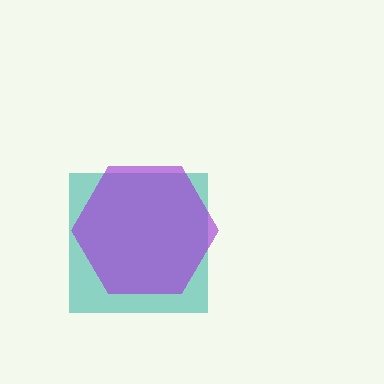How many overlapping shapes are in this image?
There are 2 overlapping shapes in the image.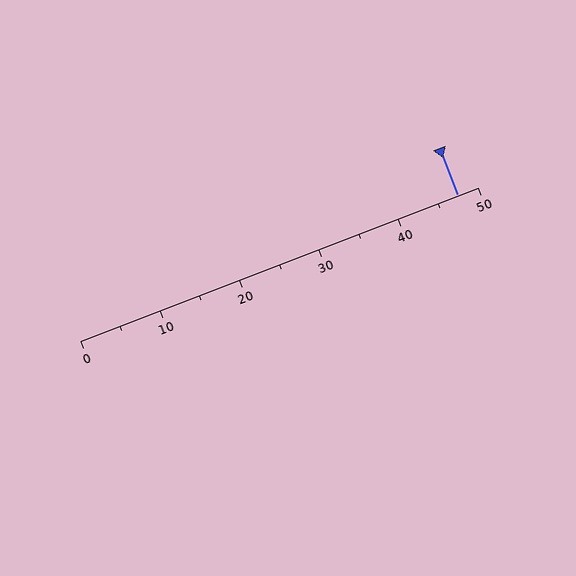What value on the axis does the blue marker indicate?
The marker indicates approximately 47.5.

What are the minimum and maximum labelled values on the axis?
The axis runs from 0 to 50.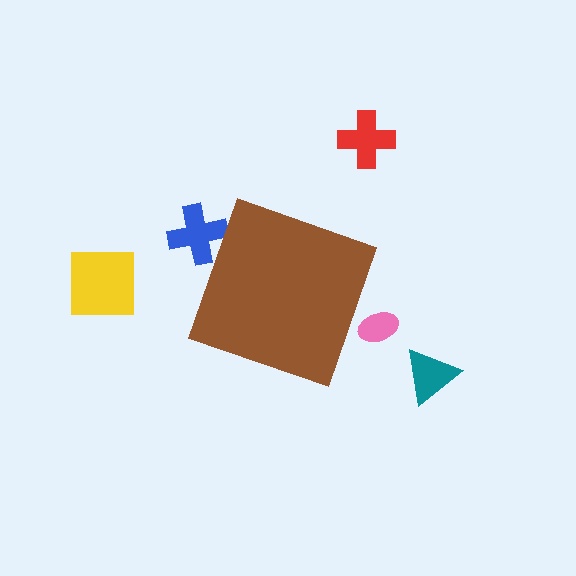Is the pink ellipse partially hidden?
Yes, the pink ellipse is partially hidden behind the brown diamond.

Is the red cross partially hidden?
No, the red cross is fully visible.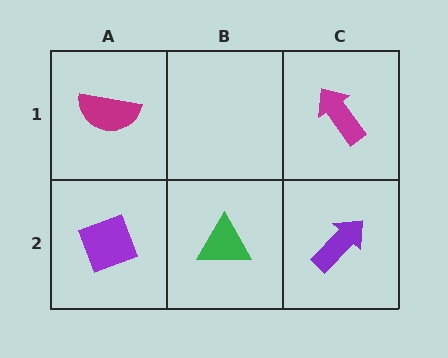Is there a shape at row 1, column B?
No, that cell is empty.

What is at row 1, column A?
A magenta semicircle.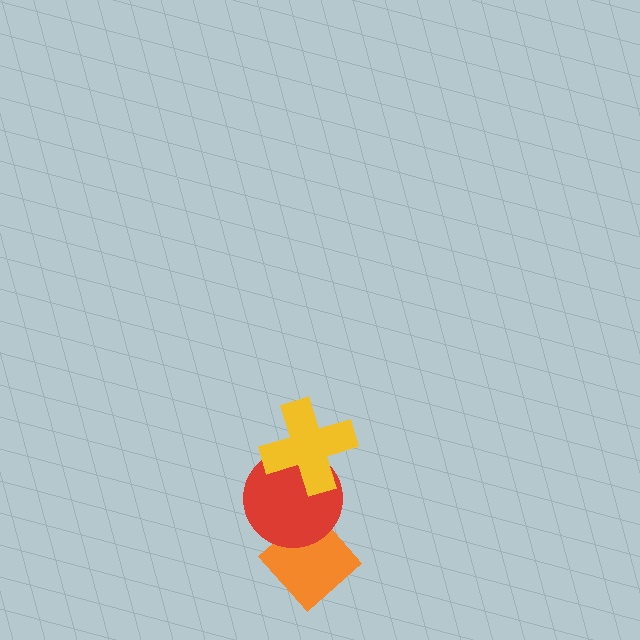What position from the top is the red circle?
The red circle is 2nd from the top.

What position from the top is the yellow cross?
The yellow cross is 1st from the top.